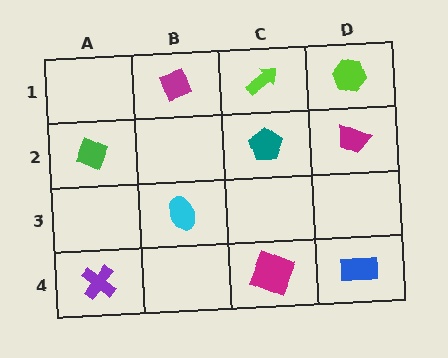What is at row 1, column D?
A lime hexagon.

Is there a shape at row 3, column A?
No, that cell is empty.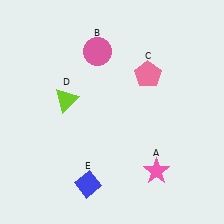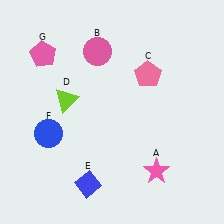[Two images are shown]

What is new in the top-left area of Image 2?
A pink pentagon (G) was added in the top-left area of Image 2.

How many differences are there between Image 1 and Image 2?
There are 2 differences between the two images.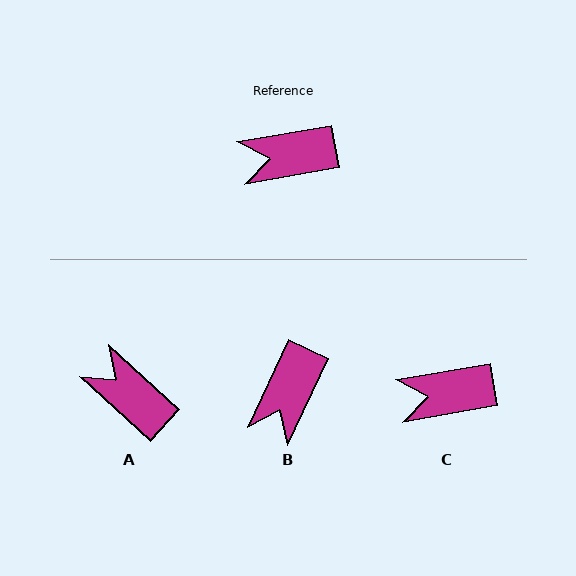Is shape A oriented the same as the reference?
No, it is off by about 52 degrees.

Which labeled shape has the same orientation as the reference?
C.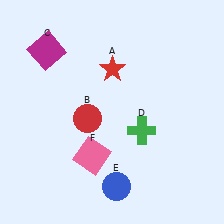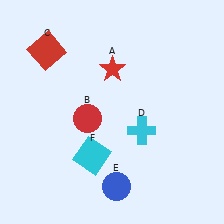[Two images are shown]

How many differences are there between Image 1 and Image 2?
There are 3 differences between the two images.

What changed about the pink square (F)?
In Image 1, F is pink. In Image 2, it changed to cyan.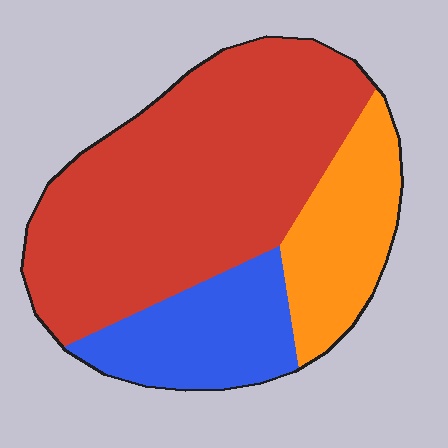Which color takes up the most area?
Red, at roughly 60%.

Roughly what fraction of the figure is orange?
Orange takes up less than a quarter of the figure.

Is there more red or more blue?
Red.